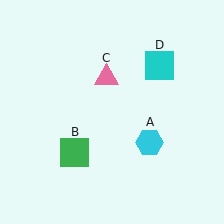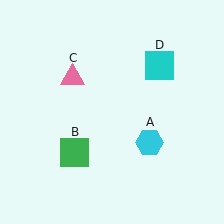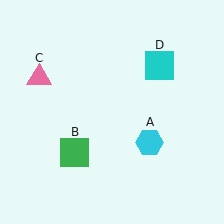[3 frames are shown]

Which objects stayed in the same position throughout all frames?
Cyan hexagon (object A) and green square (object B) and cyan square (object D) remained stationary.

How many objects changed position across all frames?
1 object changed position: pink triangle (object C).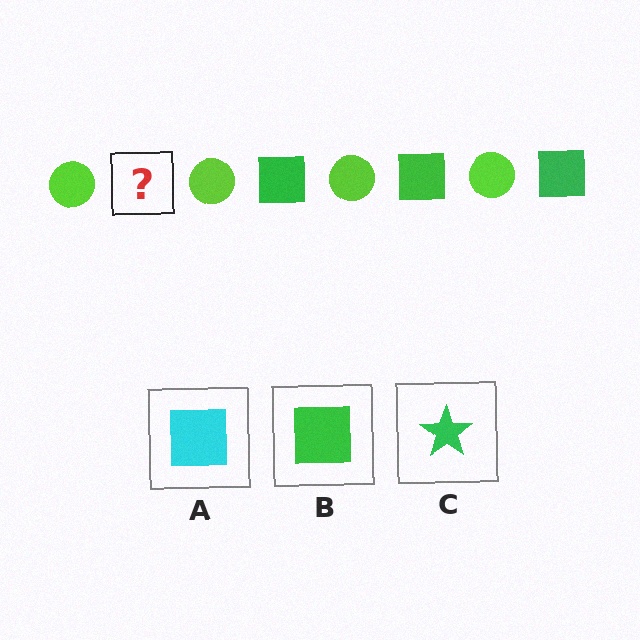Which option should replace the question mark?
Option B.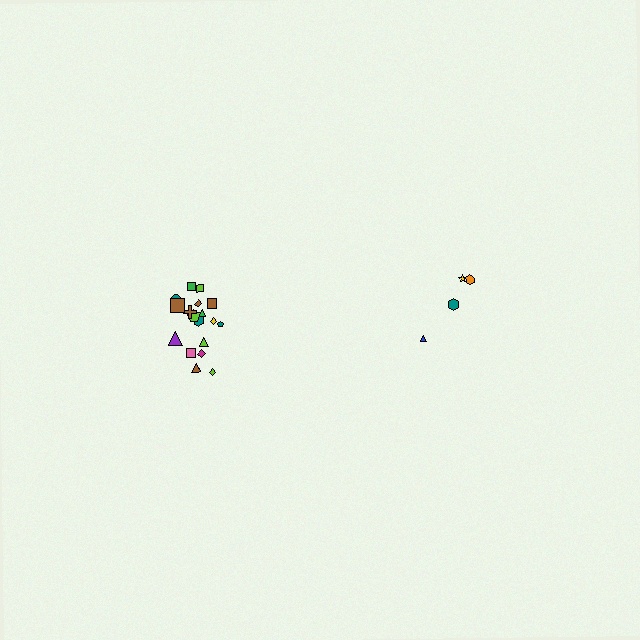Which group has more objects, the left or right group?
The left group.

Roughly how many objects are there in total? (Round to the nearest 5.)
Roughly 20 objects in total.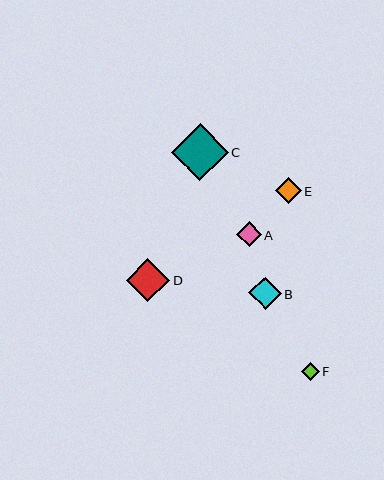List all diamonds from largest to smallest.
From largest to smallest: C, D, B, E, A, F.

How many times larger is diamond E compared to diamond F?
Diamond E is approximately 1.4 times the size of diamond F.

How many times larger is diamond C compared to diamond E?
Diamond C is approximately 2.2 times the size of diamond E.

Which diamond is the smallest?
Diamond F is the smallest with a size of approximately 18 pixels.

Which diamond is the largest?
Diamond C is the largest with a size of approximately 57 pixels.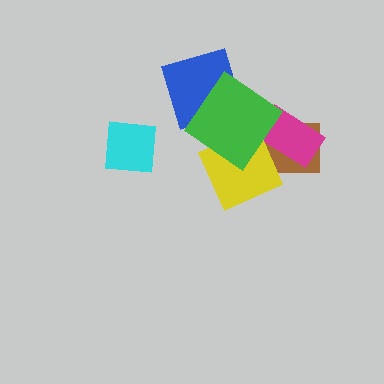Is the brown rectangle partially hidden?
Yes, it is partially covered by another shape.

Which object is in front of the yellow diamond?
The green diamond is in front of the yellow diamond.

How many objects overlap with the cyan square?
0 objects overlap with the cyan square.